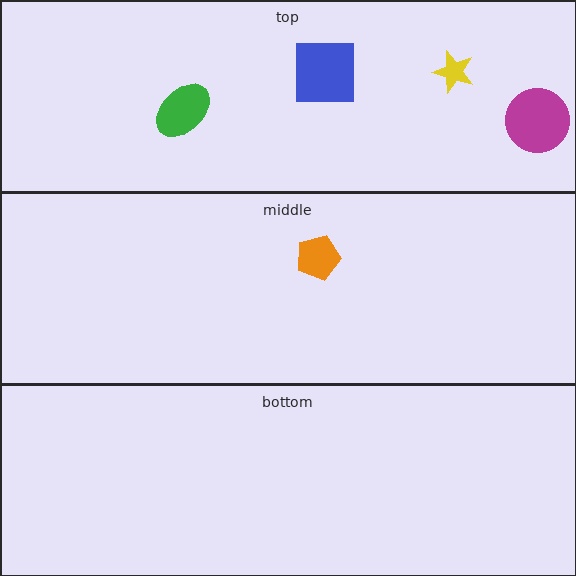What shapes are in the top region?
The yellow star, the blue square, the green ellipse, the magenta circle.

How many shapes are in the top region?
4.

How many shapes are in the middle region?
1.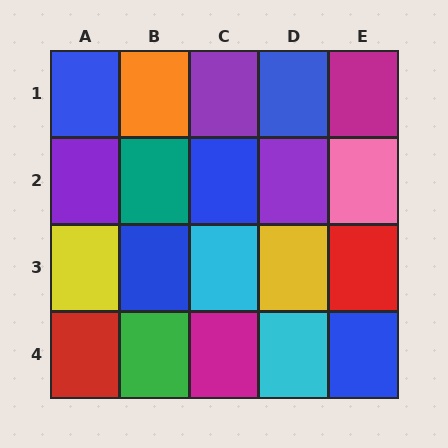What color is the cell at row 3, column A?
Yellow.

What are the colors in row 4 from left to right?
Red, green, magenta, cyan, blue.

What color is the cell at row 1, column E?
Magenta.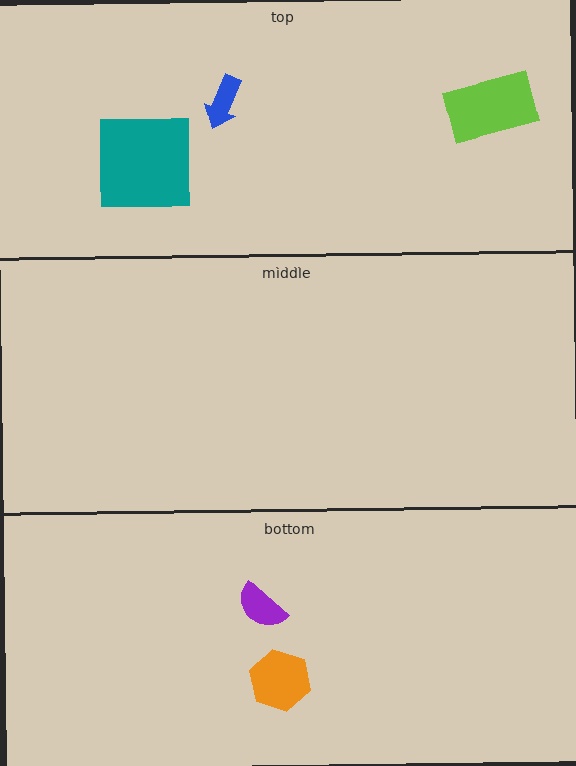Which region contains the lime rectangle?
The top region.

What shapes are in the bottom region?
The orange hexagon, the purple semicircle.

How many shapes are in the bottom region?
2.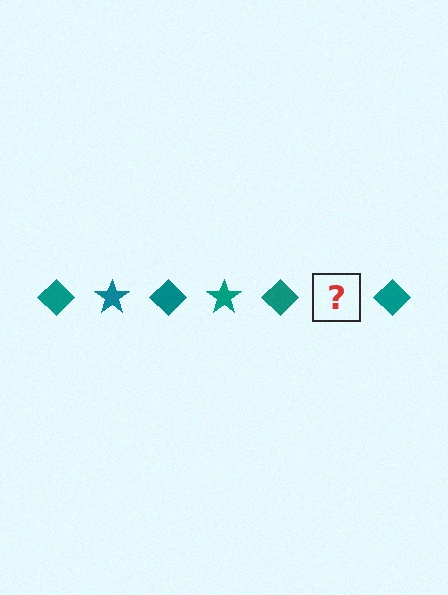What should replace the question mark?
The question mark should be replaced with a teal star.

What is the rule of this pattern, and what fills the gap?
The rule is that the pattern cycles through diamond, star shapes in teal. The gap should be filled with a teal star.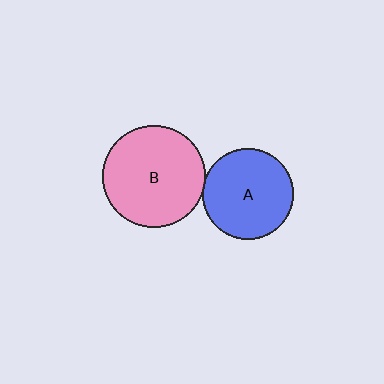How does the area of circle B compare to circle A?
Approximately 1.3 times.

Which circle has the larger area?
Circle B (pink).